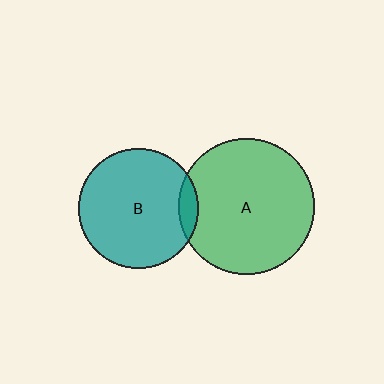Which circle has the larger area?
Circle A (green).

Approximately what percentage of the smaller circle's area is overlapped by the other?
Approximately 10%.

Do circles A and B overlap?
Yes.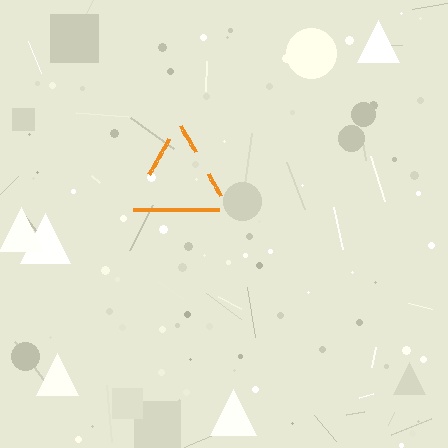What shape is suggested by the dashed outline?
The dashed outline suggests a triangle.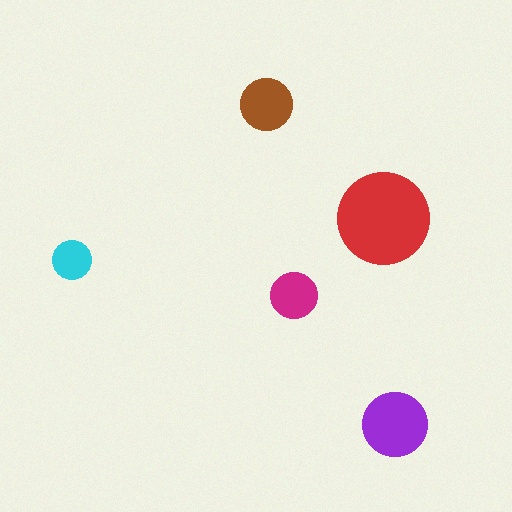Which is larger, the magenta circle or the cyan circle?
The magenta one.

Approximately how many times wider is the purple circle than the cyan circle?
About 1.5 times wider.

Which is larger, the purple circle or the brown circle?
The purple one.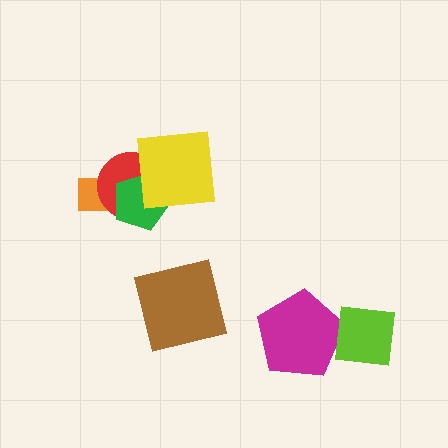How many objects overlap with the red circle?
3 objects overlap with the red circle.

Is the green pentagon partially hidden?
Yes, it is partially covered by another shape.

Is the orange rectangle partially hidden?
Yes, it is partially covered by another shape.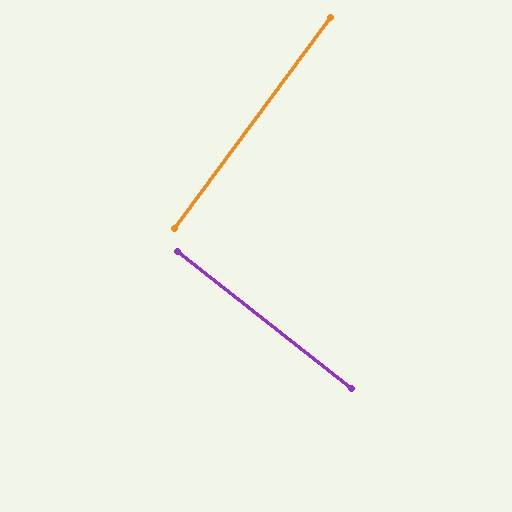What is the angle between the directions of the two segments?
Approximately 88 degrees.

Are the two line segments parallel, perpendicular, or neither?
Perpendicular — they meet at approximately 88°.